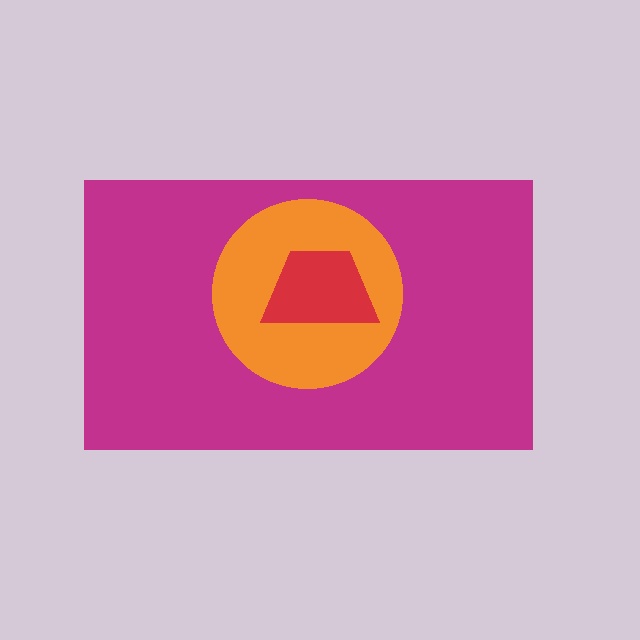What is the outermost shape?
The magenta rectangle.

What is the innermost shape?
The red trapezoid.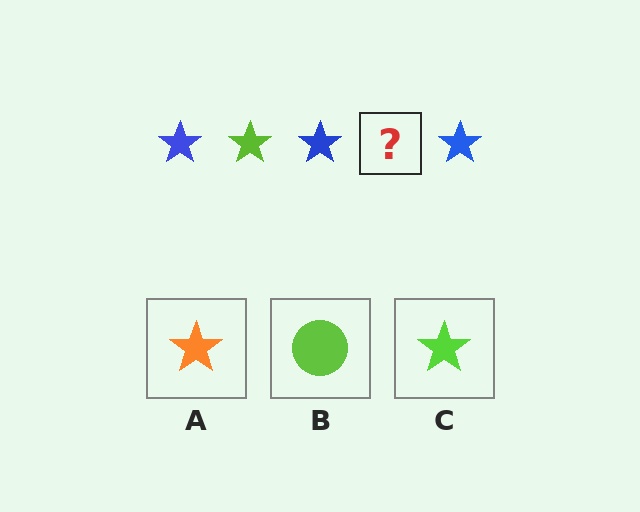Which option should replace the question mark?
Option C.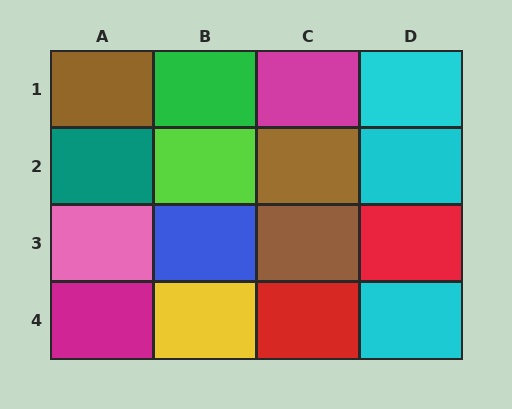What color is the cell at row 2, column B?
Lime.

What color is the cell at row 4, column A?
Magenta.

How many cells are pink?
1 cell is pink.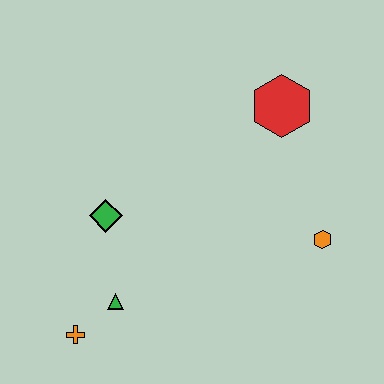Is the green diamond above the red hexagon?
No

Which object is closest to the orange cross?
The green triangle is closest to the orange cross.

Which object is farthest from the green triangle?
The red hexagon is farthest from the green triangle.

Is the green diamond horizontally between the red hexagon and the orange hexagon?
No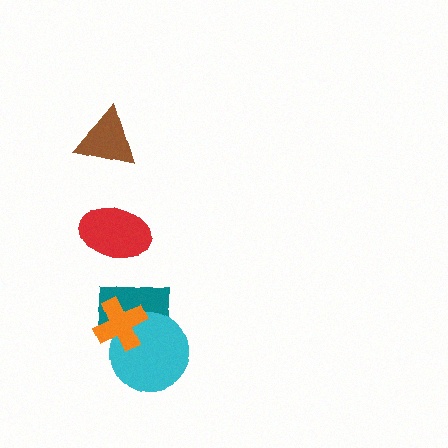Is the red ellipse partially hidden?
No, no other shape covers it.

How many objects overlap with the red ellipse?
0 objects overlap with the red ellipse.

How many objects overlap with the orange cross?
2 objects overlap with the orange cross.